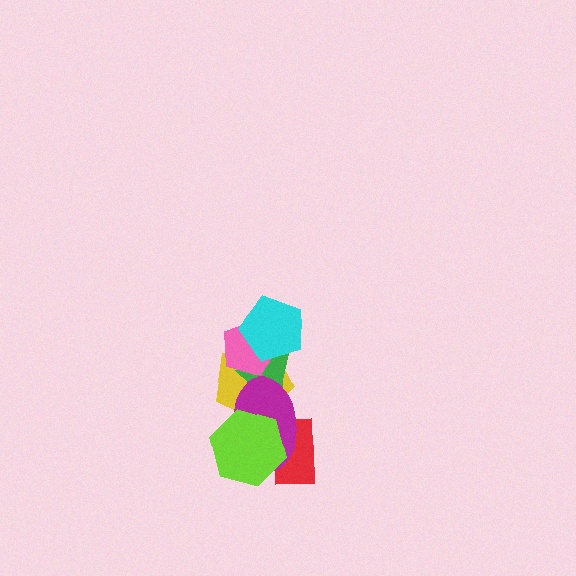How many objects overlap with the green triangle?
4 objects overlap with the green triangle.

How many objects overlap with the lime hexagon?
3 objects overlap with the lime hexagon.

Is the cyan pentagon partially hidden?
No, no other shape covers it.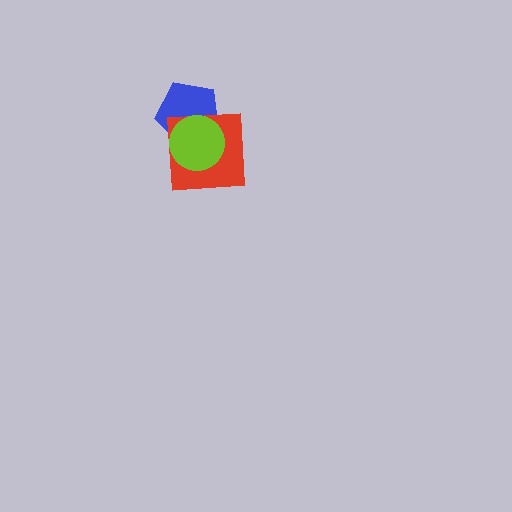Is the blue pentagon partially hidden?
Yes, it is partially covered by another shape.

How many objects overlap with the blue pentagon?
2 objects overlap with the blue pentagon.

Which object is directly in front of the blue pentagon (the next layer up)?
The red square is directly in front of the blue pentagon.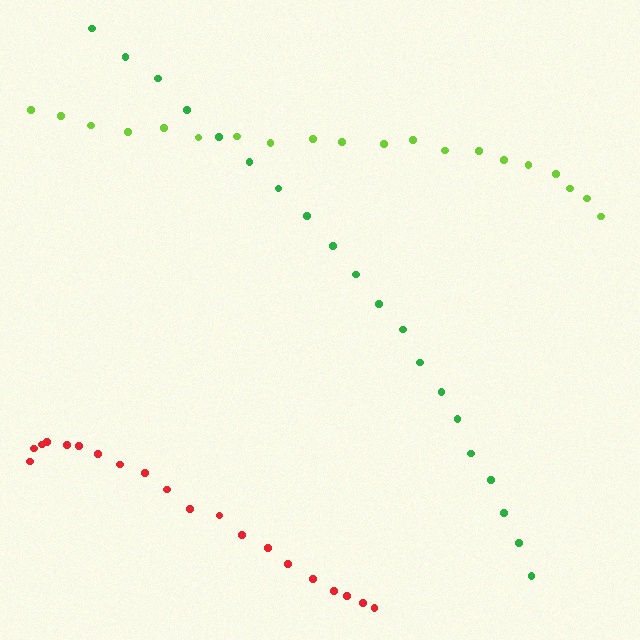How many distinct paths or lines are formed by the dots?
There are 3 distinct paths.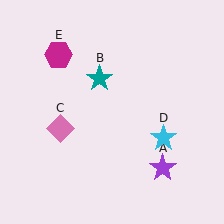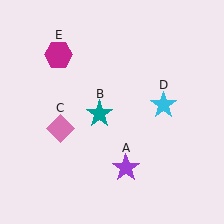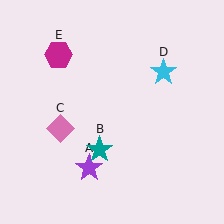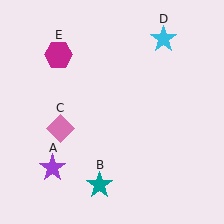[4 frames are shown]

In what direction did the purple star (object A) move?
The purple star (object A) moved left.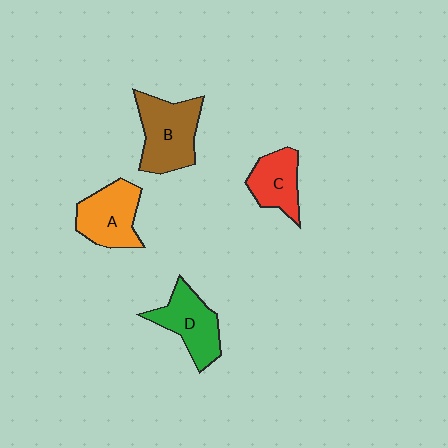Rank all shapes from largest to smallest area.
From largest to smallest: B (brown), A (orange), D (green), C (red).